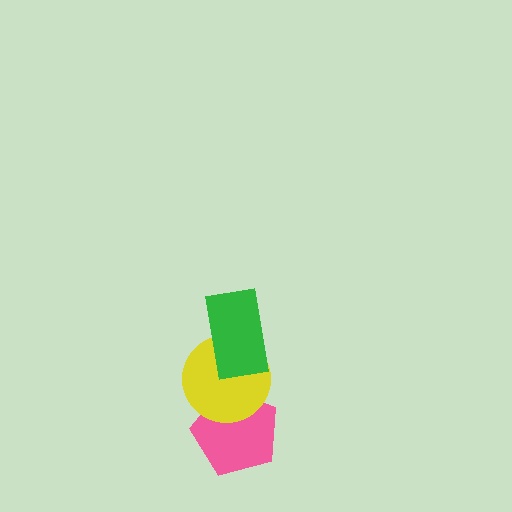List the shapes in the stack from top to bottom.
From top to bottom: the green rectangle, the yellow circle, the pink pentagon.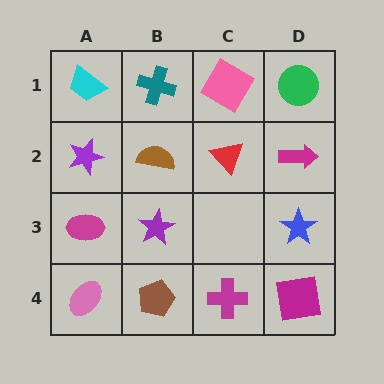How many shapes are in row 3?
3 shapes.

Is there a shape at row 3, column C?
No, that cell is empty.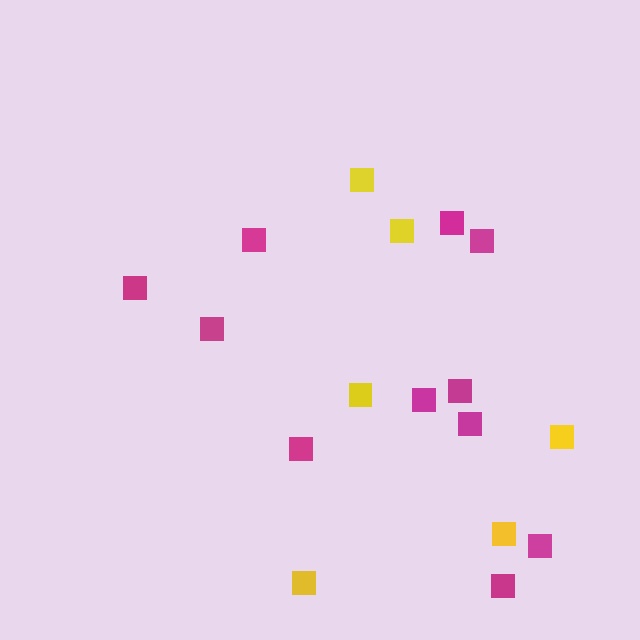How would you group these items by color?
There are 2 groups: one group of magenta squares (11) and one group of yellow squares (6).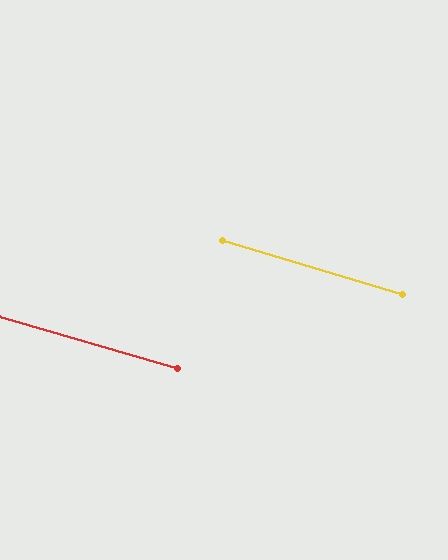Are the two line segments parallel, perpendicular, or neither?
Parallel — their directions differ by only 0.4°.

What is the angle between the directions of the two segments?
Approximately 0 degrees.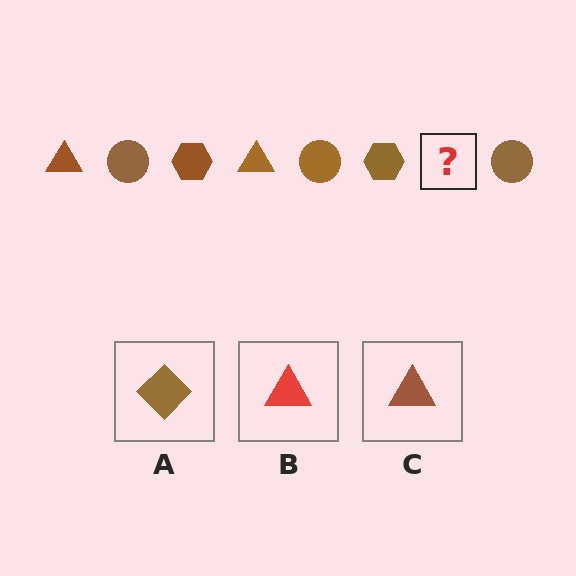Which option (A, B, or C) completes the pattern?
C.